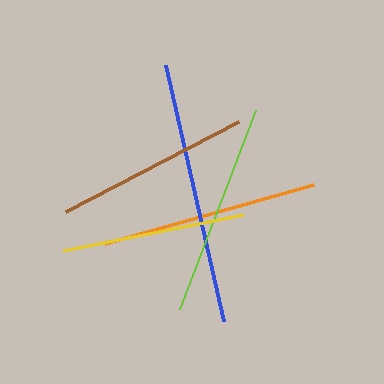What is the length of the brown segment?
The brown segment is approximately 195 pixels long.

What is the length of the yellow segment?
The yellow segment is approximately 183 pixels long.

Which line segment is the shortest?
The yellow line is the shortest at approximately 183 pixels.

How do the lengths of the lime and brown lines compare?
The lime and brown lines are approximately the same length.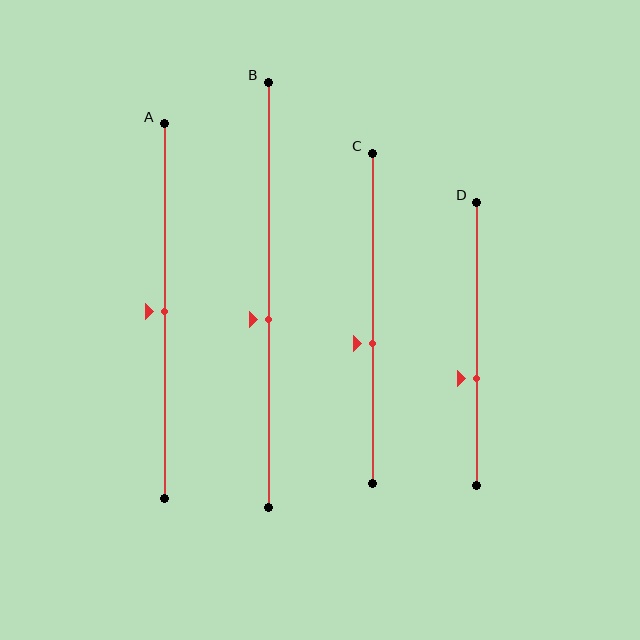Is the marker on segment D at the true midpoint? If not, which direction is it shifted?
No, the marker on segment D is shifted downward by about 12% of the segment length.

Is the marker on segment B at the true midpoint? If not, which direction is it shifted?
No, the marker on segment B is shifted downward by about 6% of the segment length.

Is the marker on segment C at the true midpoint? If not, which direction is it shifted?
No, the marker on segment C is shifted downward by about 8% of the segment length.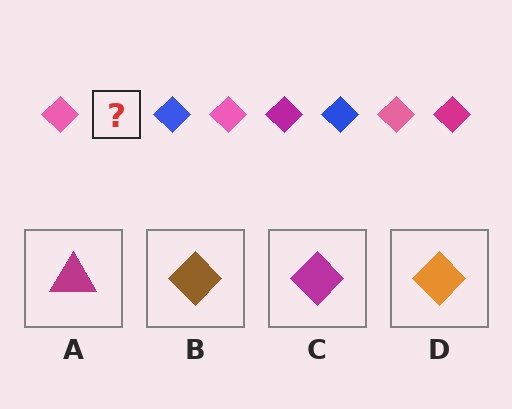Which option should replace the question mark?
Option C.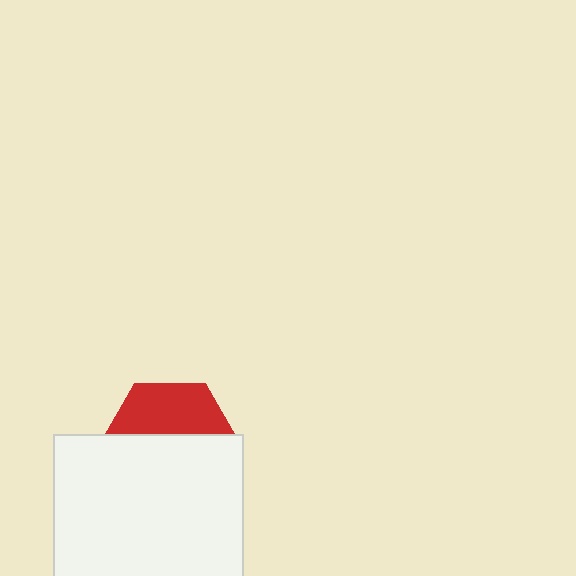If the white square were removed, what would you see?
You would see the complete red hexagon.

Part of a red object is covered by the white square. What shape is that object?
It is a hexagon.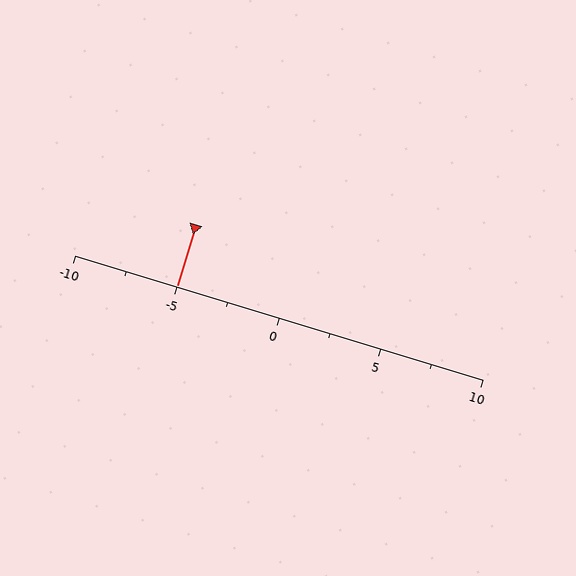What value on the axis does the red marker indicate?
The marker indicates approximately -5.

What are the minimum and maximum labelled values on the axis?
The axis runs from -10 to 10.